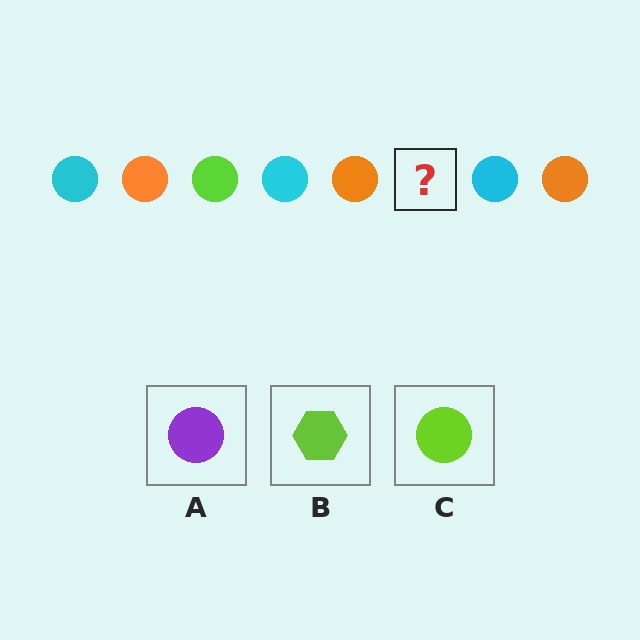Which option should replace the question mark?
Option C.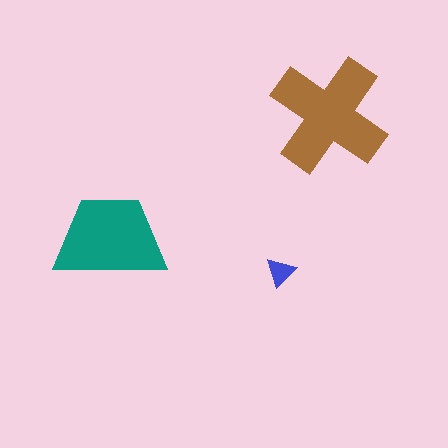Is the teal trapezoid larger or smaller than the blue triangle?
Larger.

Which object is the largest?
The brown cross.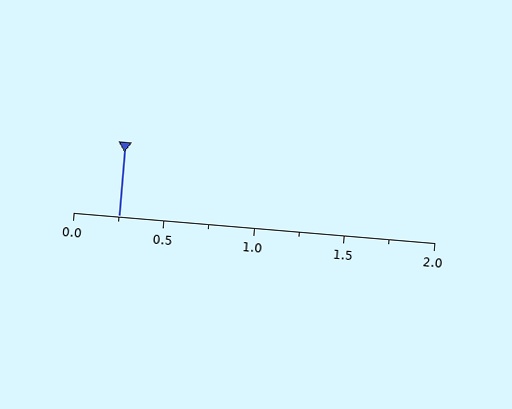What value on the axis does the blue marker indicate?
The marker indicates approximately 0.25.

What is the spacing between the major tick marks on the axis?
The major ticks are spaced 0.5 apart.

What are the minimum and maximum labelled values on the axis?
The axis runs from 0.0 to 2.0.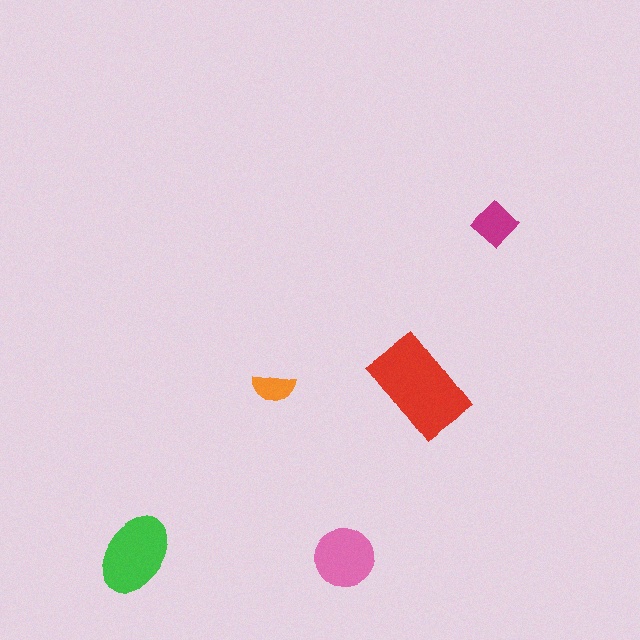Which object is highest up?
The magenta diamond is topmost.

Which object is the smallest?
The orange semicircle.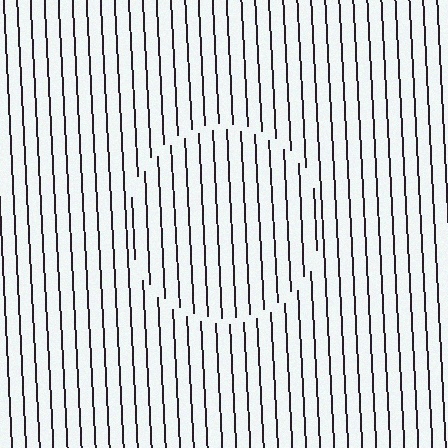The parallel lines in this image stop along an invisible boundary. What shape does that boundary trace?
An illusory circle. The interior of the shape contains the same grating, shifted by half a period — the contour is defined by the phase discontinuity where line-ends from the inner and outer gratings abut.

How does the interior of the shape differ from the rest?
The interior of the shape contains the same grating, shifted by half a period — the contour is defined by the phase discontinuity where line-ends from the inner and outer gratings abut.